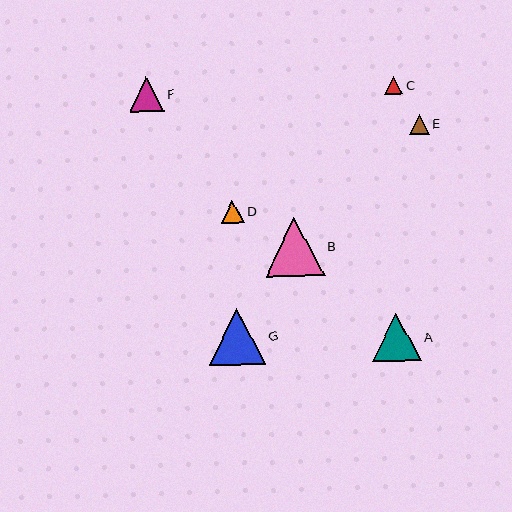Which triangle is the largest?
Triangle B is the largest with a size of approximately 59 pixels.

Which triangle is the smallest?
Triangle C is the smallest with a size of approximately 18 pixels.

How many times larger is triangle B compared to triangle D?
Triangle B is approximately 2.6 times the size of triangle D.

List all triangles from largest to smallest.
From largest to smallest: B, G, A, F, D, E, C.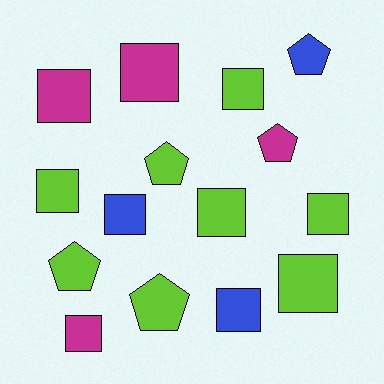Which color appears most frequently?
Lime, with 8 objects.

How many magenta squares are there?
There are 3 magenta squares.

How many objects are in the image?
There are 15 objects.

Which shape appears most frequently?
Square, with 10 objects.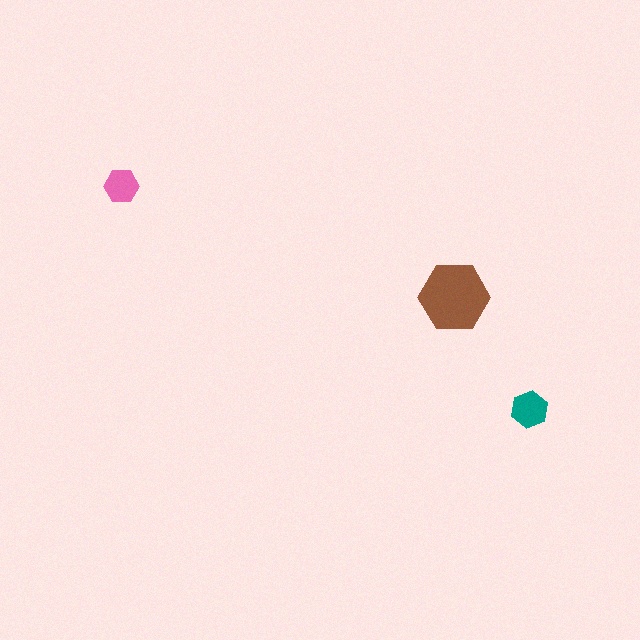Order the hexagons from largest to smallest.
the brown one, the teal one, the pink one.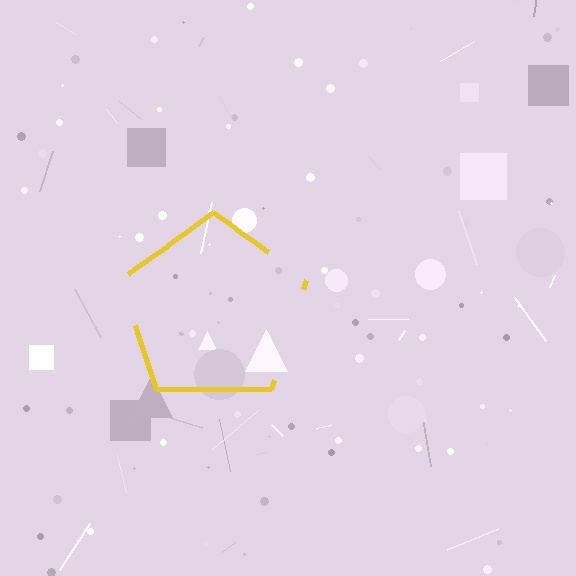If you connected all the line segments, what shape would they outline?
They would outline a pentagon.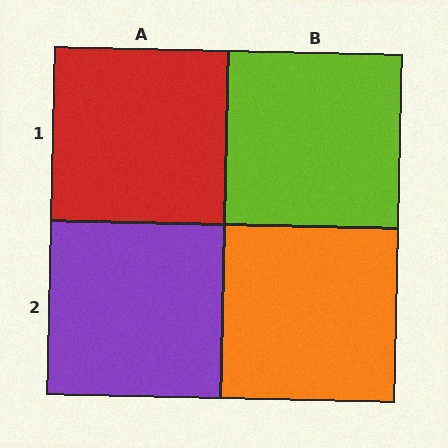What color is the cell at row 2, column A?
Purple.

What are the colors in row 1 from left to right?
Red, lime.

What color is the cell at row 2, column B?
Orange.